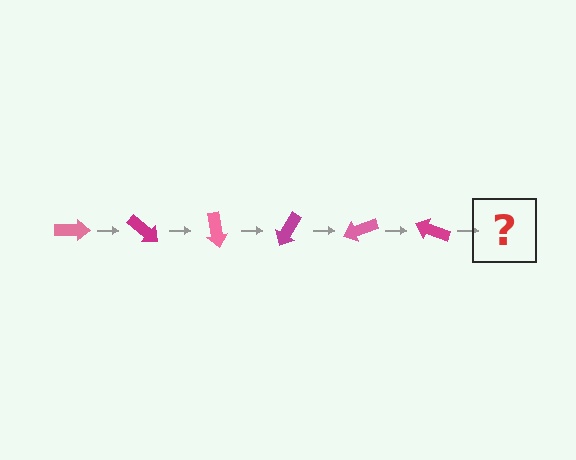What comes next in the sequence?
The next element should be a pink arrow, rotated 240 degrees from the start.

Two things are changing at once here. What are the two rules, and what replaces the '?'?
The two rules are that it rotates 40 degrees each step and the color cycles through pink and magenta. The '?' should be a pink arrow, rotated 240 degrees from the start.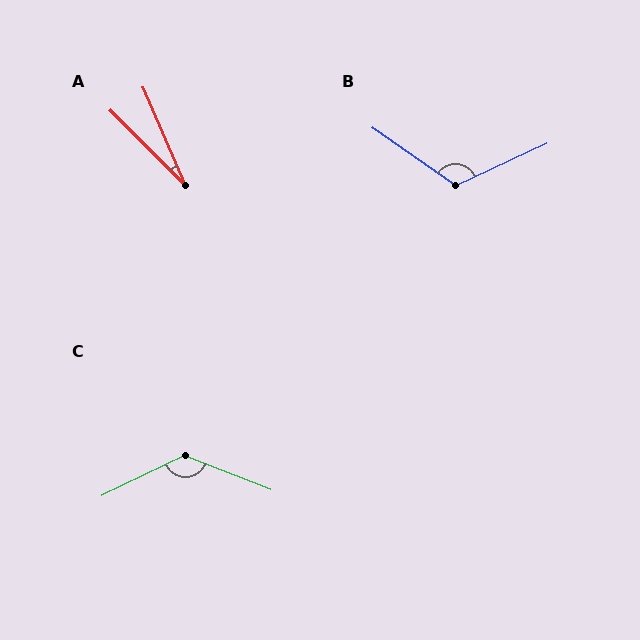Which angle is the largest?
C, at approximately 133 degrees.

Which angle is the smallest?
A, at approximately 22 degrees.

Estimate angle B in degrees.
Approximately 121 degrees.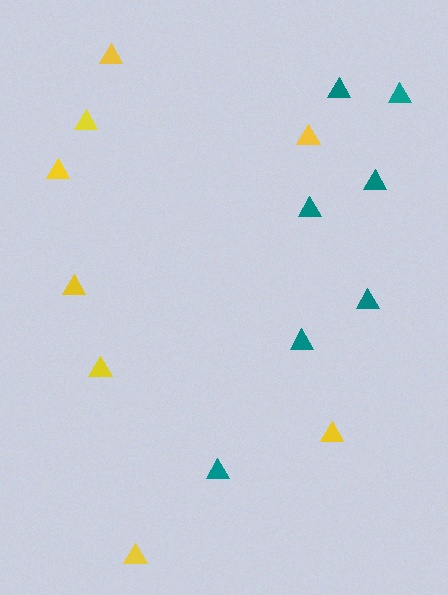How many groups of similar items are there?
There are 2 groups: one group of teal triangles (7) and one group of yellow triangles (8).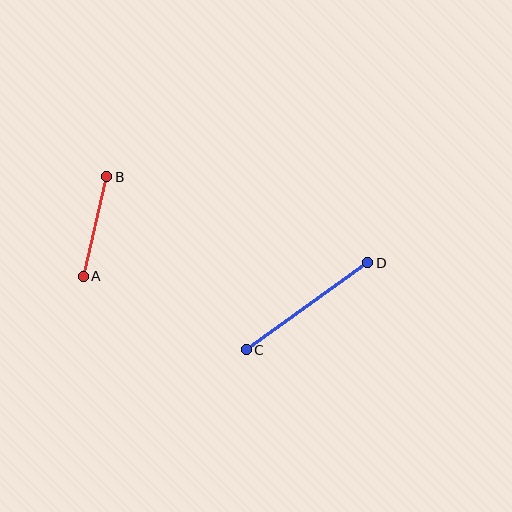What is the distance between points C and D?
The distance is approximately 149 pixels.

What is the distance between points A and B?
The distance is approximately 102 pixels.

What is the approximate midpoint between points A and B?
The midpoint is at approximately (95, 226) pixels.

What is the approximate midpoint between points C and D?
The midpoint is at approximately (307, 306) pixels.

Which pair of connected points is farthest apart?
Points C and D are farthest apart.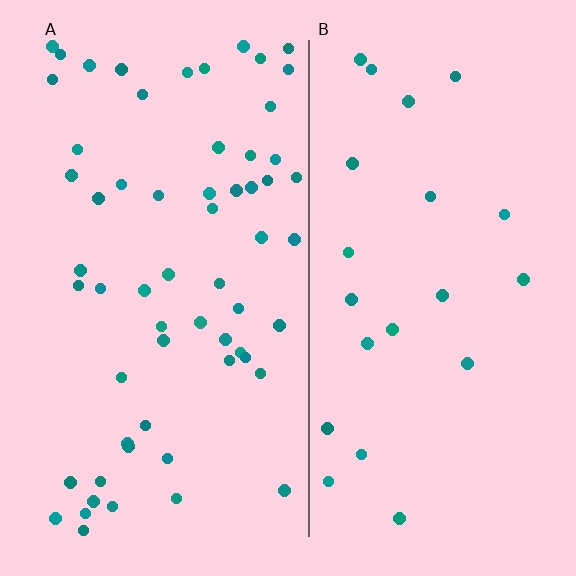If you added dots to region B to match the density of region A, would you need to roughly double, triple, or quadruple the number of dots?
Approximately triple.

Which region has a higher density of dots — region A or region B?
A (the left).